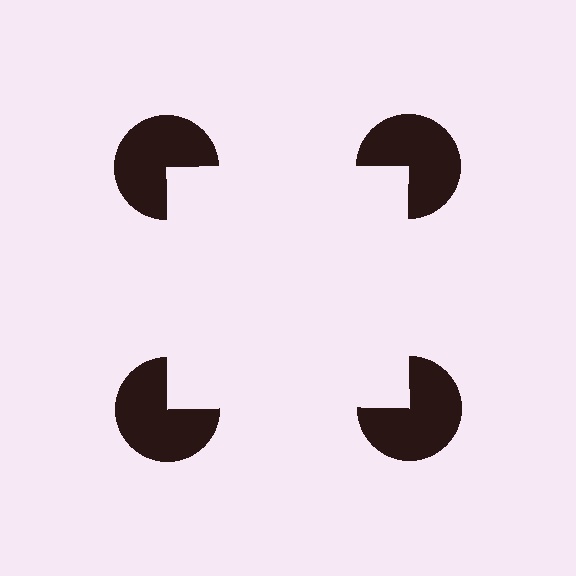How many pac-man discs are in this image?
There are 4 — one at each vertex of the illusory square.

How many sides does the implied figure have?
4 sides.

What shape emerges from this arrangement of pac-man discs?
An illusory square — its edges are inferred from the aligned wedge cuts in the pac-man discs, not physically drawn.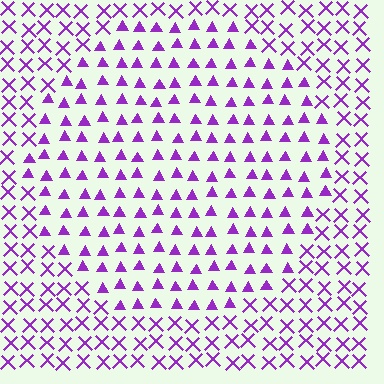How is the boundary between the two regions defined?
The boundary is defined by a change in element shape: triangles inside vs. X marks outside. All elements share the same color and spacing.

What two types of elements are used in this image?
The image uses triangles inside the circle region and X marks outside it.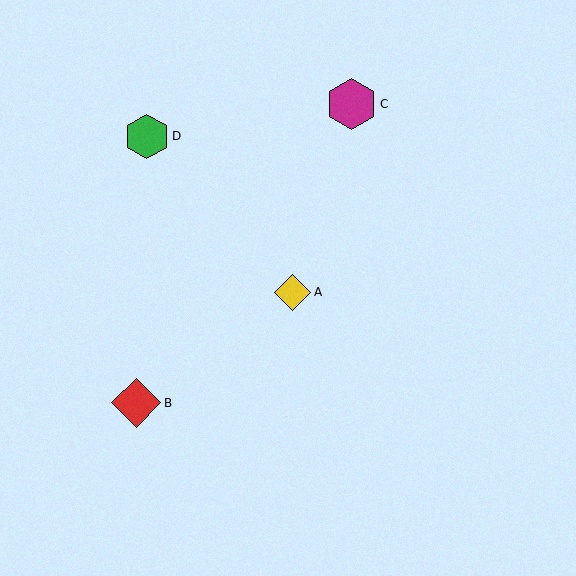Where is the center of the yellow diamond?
The center of the yellow diamond is at (293, 292).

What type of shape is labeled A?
Shape A is a yellow diamond.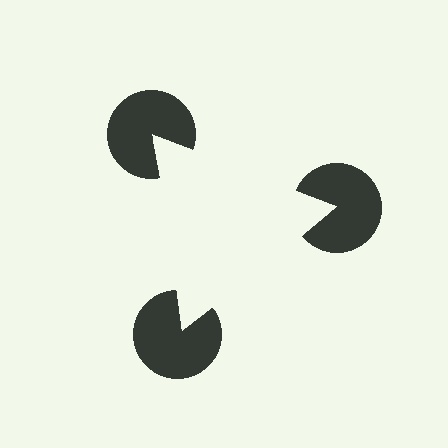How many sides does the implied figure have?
3 sides.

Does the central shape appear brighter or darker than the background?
It typically appears slightly brighter than the background, even though no actual brightness change is drawn.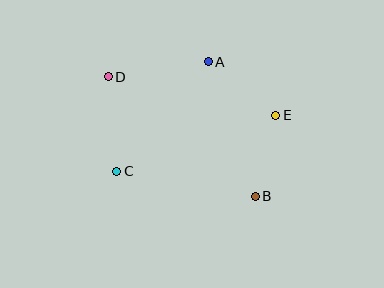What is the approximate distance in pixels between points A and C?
The distance between A and C is approximately 143 pixels.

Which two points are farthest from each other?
Points B and D are farthest from each other.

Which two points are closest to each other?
Points B and E are closest to each other.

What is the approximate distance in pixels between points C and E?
The distance between C and E is approximately 168 pixels.